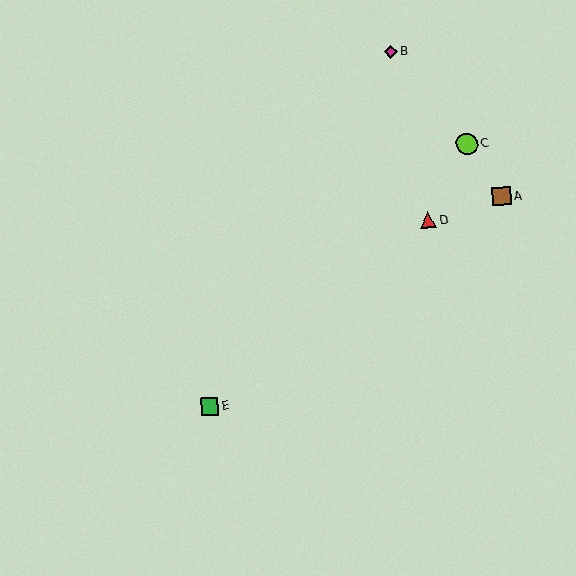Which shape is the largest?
The lime circle (labeled C) is the largest.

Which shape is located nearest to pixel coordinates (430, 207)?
The red triangle (labeled D) at (428, 220) is nearest to that location.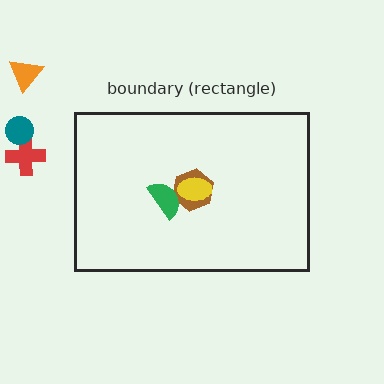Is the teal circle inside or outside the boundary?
Outside.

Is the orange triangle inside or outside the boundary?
Outside.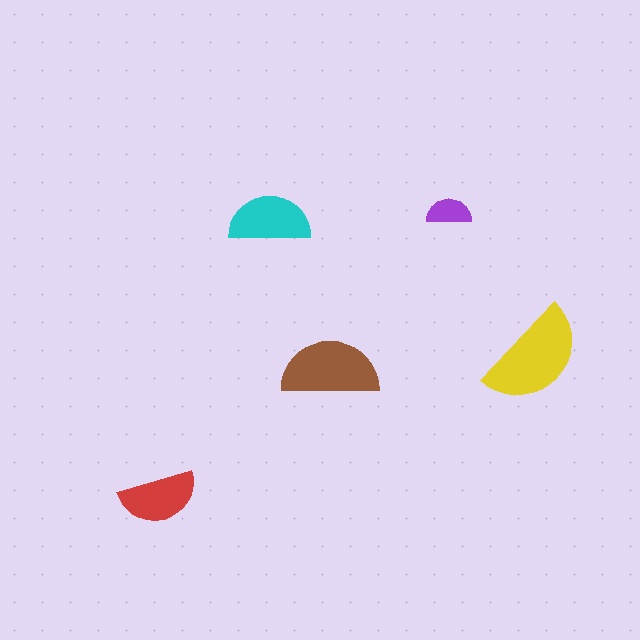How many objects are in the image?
There are 5 objects in the image.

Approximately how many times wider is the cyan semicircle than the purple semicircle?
About 2 times wider.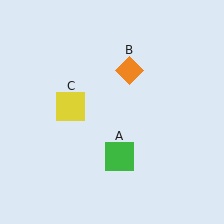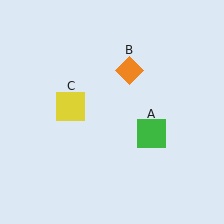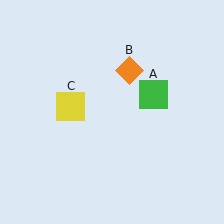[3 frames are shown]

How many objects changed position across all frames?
1 object changed position: green square (object A).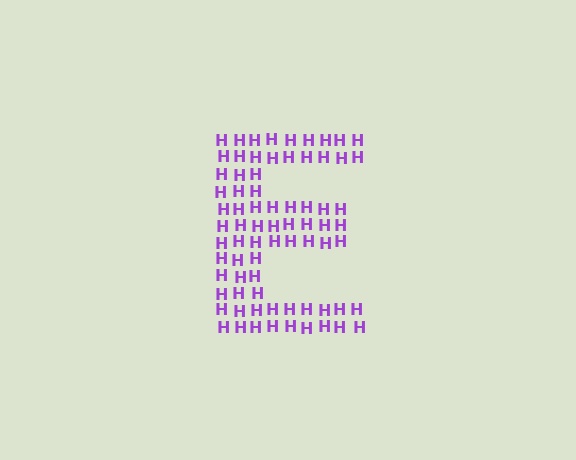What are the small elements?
The small elements are letter H's.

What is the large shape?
The large shape is the letter E.